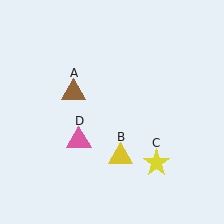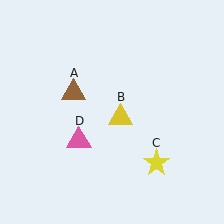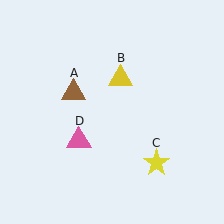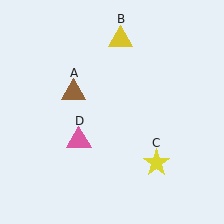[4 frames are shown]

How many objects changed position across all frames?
1 object changed position: yellow triangle (object B).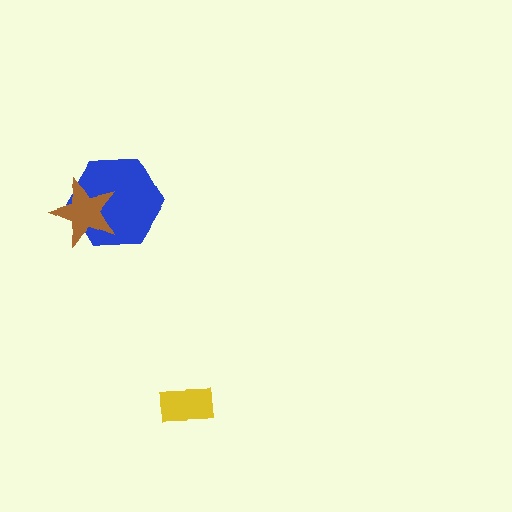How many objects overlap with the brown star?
1 object overlaps with the brown star.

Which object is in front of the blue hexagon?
The brown star is in front of the blue hexagon.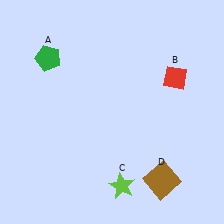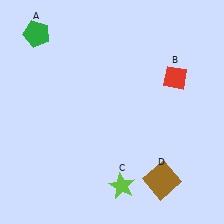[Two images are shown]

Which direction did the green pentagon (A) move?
The green pentagon (A) moved up.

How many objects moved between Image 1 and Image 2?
1 object moved between the two images.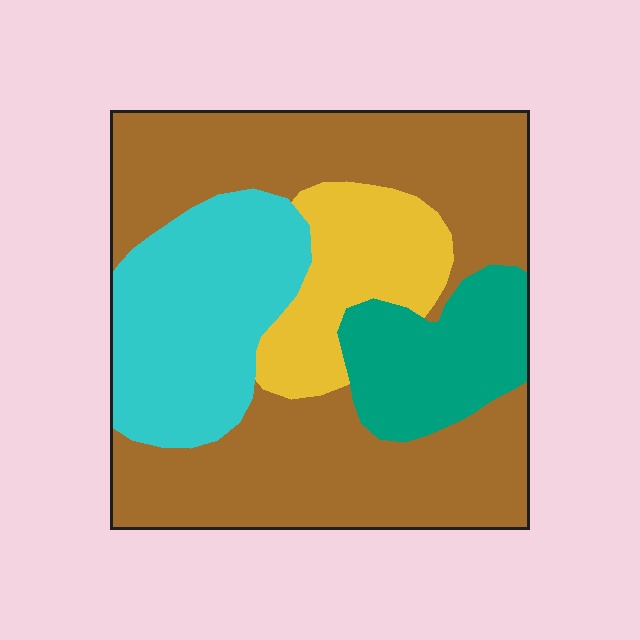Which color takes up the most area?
Brown, at roughly 50%.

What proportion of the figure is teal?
Teal takes up about one eighth (1/8) of the figure.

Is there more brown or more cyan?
Brown.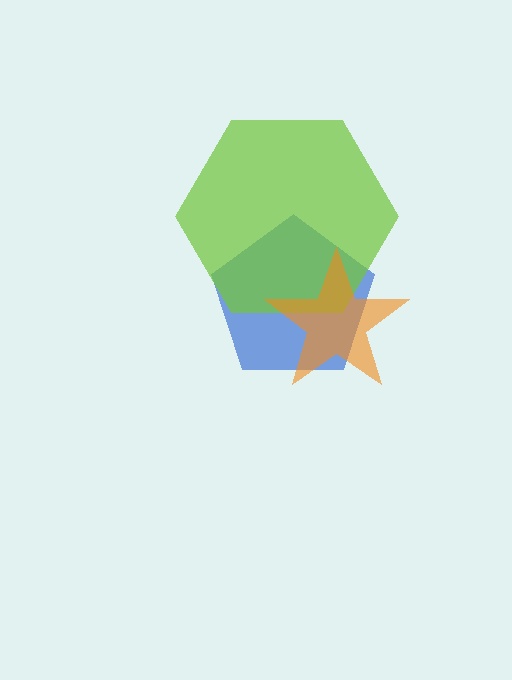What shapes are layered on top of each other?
The layered shapes are: a blue pentagon, a lime hexagon, an orange star.